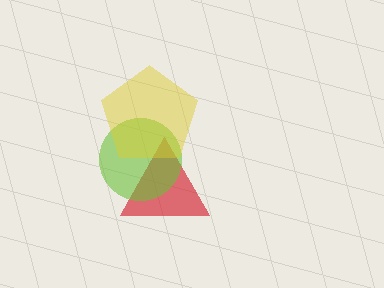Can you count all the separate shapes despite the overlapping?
Yes, there are 3 separate shapes.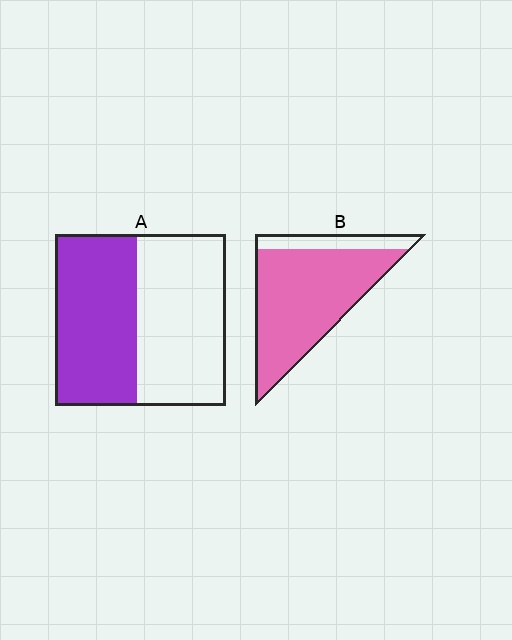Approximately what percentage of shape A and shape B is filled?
A is approximately 50% and B is approximately 85%.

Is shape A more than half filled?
Roughly half.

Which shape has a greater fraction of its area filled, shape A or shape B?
Shape B.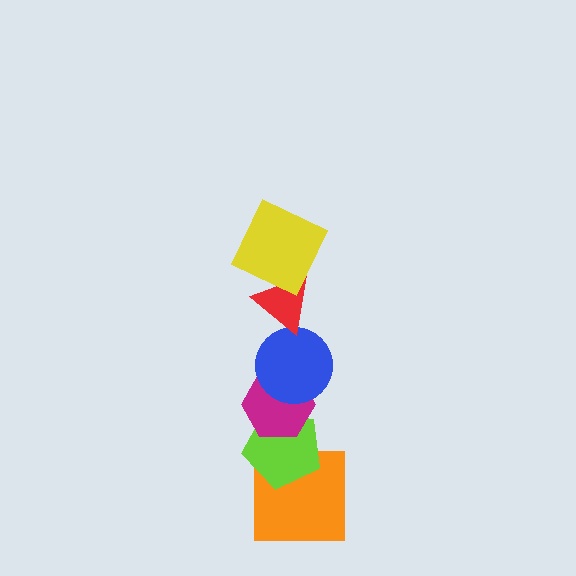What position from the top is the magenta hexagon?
The magenta hexagon is 4th from the top.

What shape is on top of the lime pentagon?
The magenta hexagon is on top of the lime pentagon.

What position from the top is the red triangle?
The red triangle is 2nd from the top.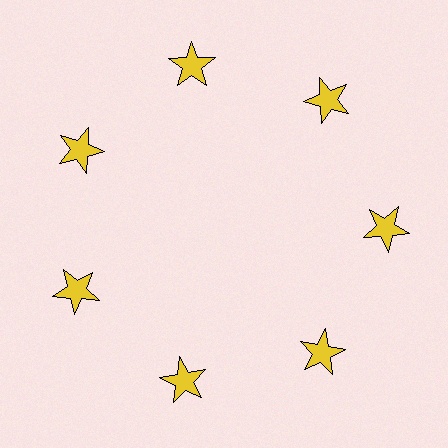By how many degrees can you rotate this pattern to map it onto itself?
The pattern maps onto itself every 51 degrees of rotation.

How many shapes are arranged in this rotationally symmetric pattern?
There are 7 shapes, arranged in 7 groups of 1.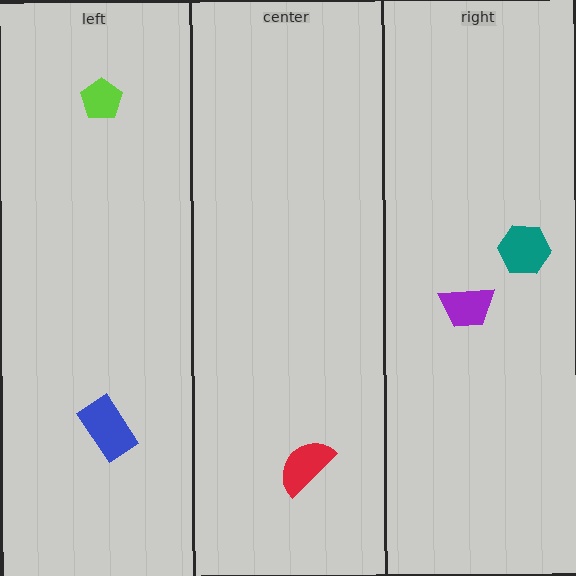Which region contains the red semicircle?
The center region.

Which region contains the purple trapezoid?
The right region.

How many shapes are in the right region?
2.